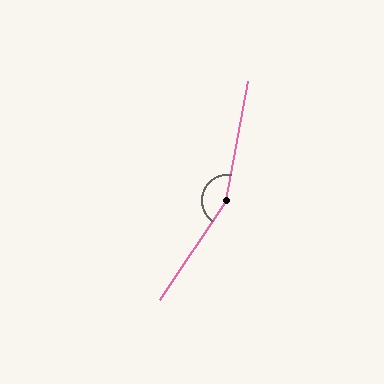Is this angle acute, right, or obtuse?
It is obtuse.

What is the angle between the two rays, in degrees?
Approximately 157 degrees.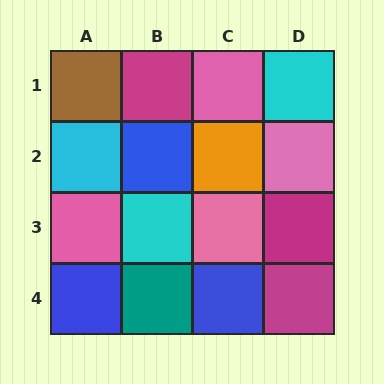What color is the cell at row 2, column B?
Blue.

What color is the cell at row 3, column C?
Pink.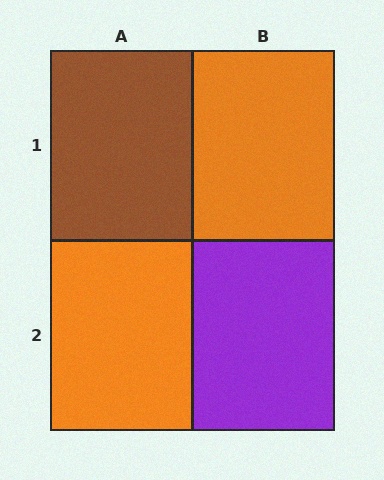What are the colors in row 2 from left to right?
Orange, purple.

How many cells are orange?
2 cells are orange.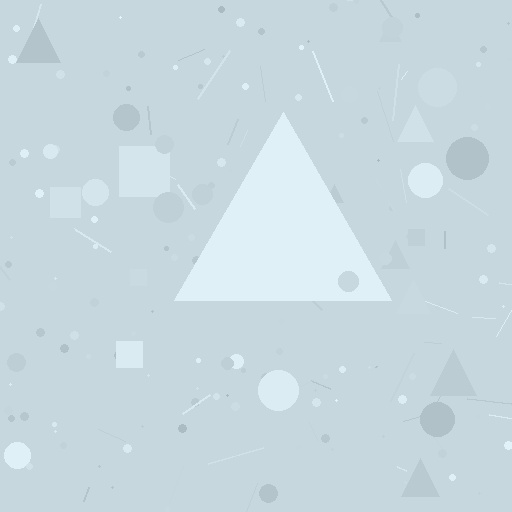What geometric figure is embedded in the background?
A triangle is embedded in the background.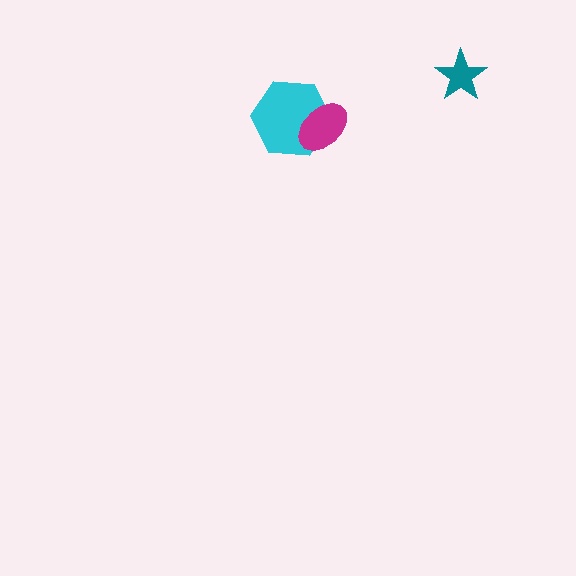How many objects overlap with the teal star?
0 objects overlap with the teal star.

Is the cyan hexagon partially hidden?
Yes, it is partially covered by another shape.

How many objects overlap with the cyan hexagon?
1 object overlaps with the cyan hexagon.